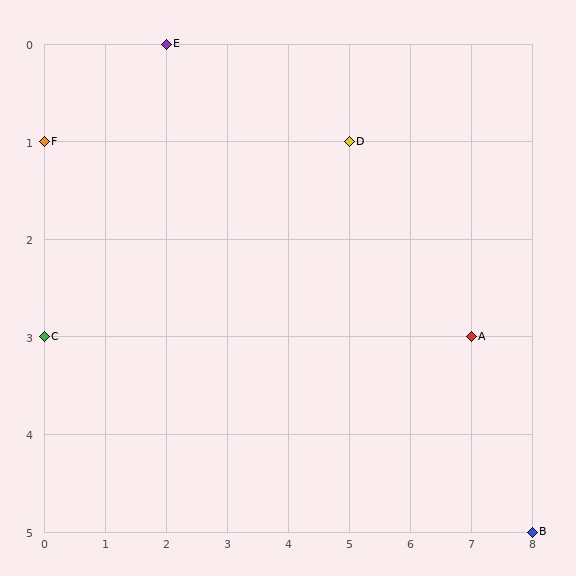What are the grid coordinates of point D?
Point D is at grid coordinates (5, 1).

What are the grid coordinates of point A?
Point A is at grid coordinates (7, 3).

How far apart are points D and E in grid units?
Points D and E are 3 columns and 1 row apart (about 3.2 grid units diagonally).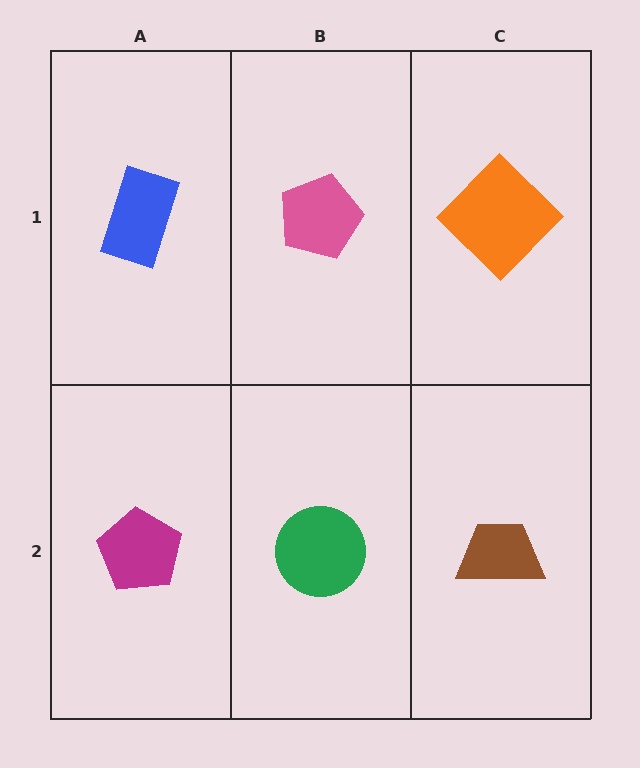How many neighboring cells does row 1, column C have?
2.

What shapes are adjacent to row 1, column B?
A green circle (row 2, column B), a blue rectangle (row 1, column A), an orange diamond (row 1, column C).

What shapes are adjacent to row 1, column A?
A magenta pentagon (row 2, column A), a pink pentagon (row 1, column B).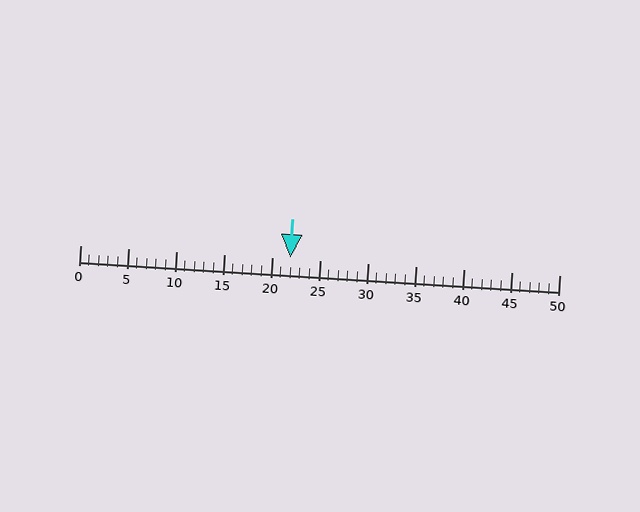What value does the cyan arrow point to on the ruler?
The cyan arrow points to approximately 22.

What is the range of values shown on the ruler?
The ruler shows values from 0 to 50.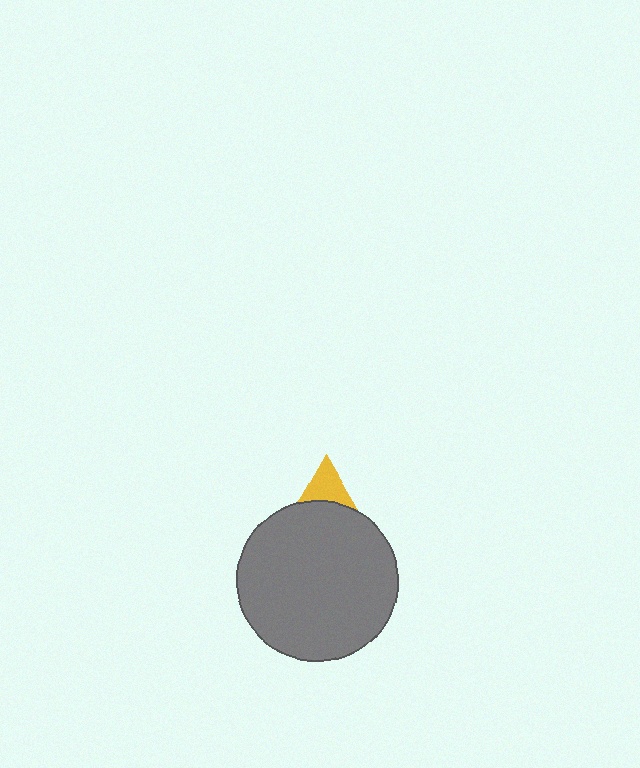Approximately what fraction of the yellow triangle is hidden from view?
Roughly 67% of the yellow triangle is hidden behind the gray circle.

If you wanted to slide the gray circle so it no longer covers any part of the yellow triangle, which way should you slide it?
Slide it down — that is the most direct way to separate the two shapes.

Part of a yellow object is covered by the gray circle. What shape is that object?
It is a triangle.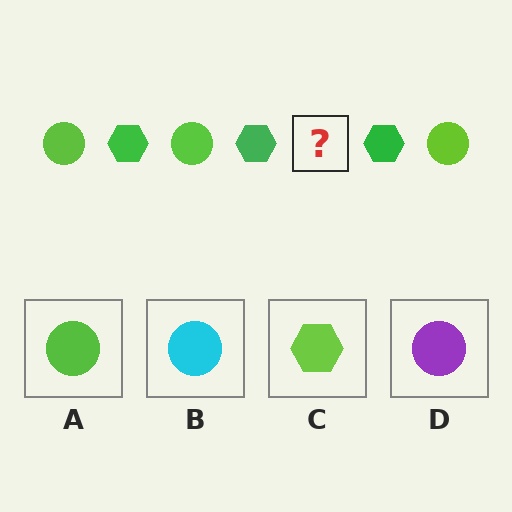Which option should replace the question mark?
Option A.